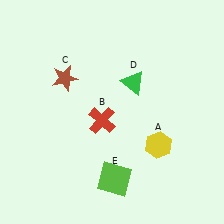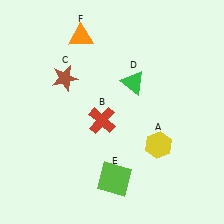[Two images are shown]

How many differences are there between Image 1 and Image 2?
There is 1 difference between the two images.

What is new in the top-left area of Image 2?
An orange triangle (F) was added in the top-left area of Image 2.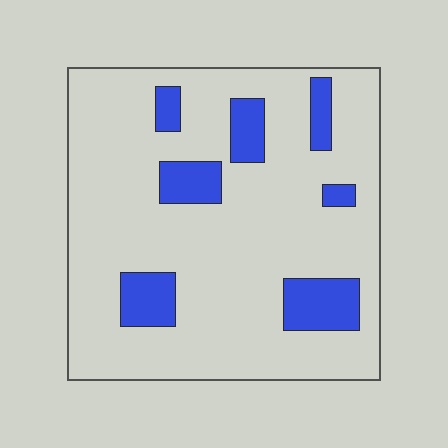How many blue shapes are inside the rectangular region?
7.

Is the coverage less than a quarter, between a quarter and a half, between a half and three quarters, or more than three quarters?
Less than a quarter.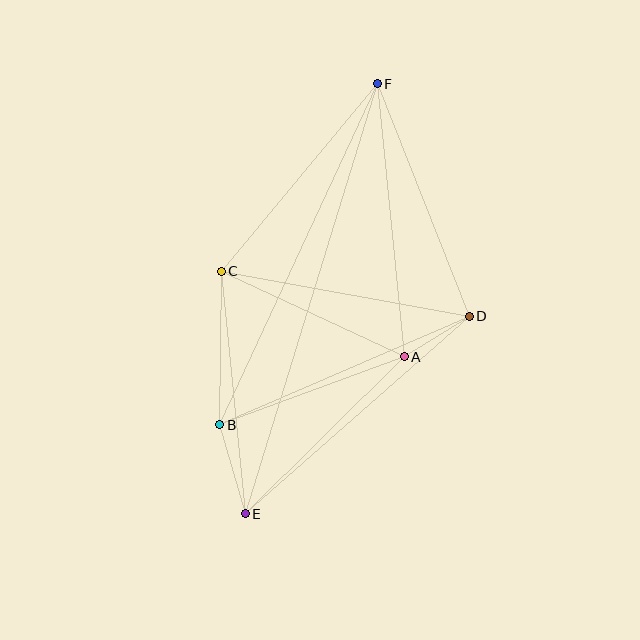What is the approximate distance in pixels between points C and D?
The distance between C and D is approximately 252 pixels.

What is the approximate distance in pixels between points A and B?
The distance between A and B is approximately 197 pixels.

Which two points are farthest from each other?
Points E and F are farthest from each other.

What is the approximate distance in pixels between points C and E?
The distance between C and E is approximately 244 pixels.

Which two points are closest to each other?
Points A and D are closest to each other.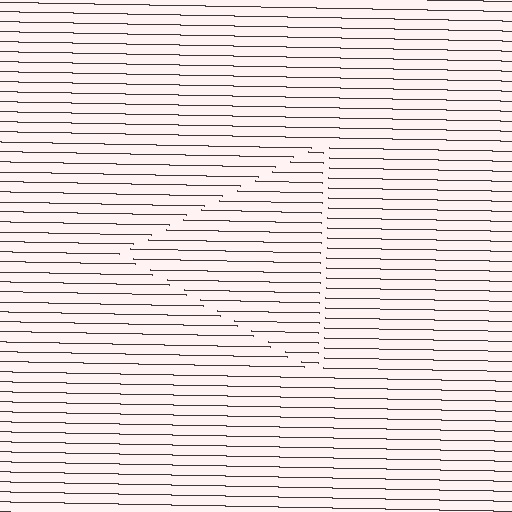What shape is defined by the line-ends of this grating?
An illusory triangle. The interior of the shape contains the same grating, shifted by half a period — the contour is defined by the phase discontinuity where line-ends from the inner and outer gratings abut.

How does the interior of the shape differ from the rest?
The interior of the shape contains the same grating, shifted by half a period — the contour is defined by the phase discontinuity where line-ends from the inner and outer gratings abut.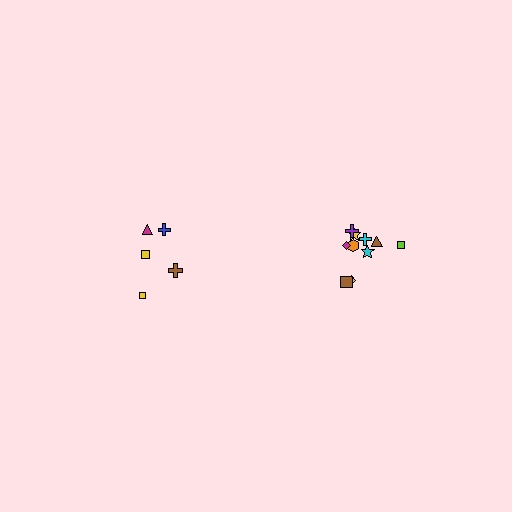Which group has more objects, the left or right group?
The right group.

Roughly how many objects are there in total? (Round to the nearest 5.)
Roughly 15 objects in total.